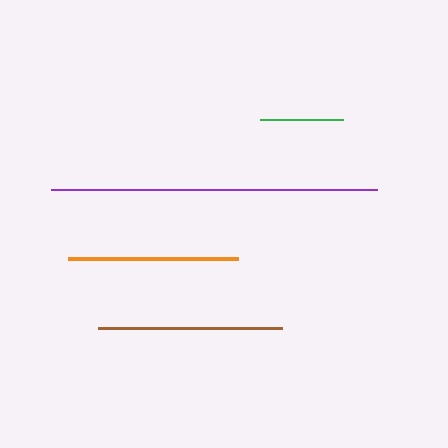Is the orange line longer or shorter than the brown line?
The brown line is longer than the orange line.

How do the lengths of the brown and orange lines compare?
The brown and orange lines are approximately the same length.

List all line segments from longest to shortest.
From longest to shortest: purple, brown, orange, green.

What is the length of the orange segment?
The orange segment is approximately 170 pixels long.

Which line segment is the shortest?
The green line is the shortest at approximately 83 pixels.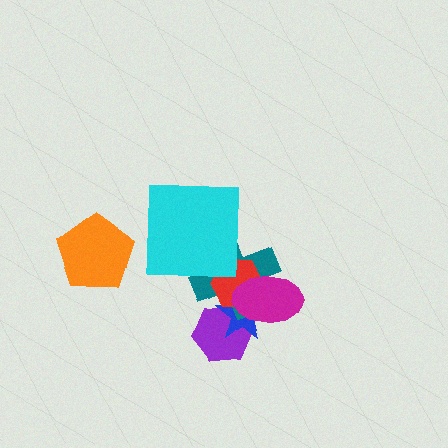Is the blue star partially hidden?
Yes, it is partially covered by another shape.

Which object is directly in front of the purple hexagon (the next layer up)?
The blue star is directly in front of the purple hexagon.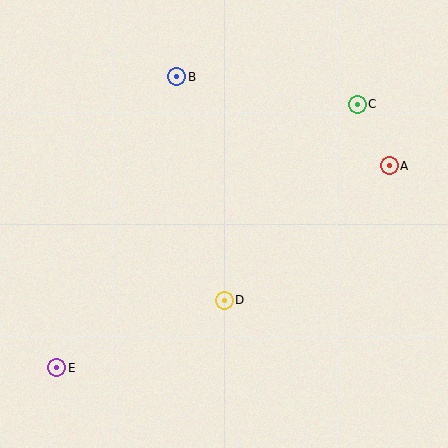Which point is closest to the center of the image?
Point D at (224, 300) is closest to the center.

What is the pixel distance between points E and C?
The distance between E and C is 400 pixels.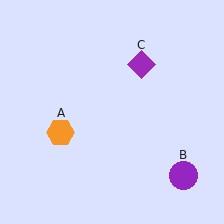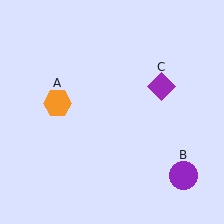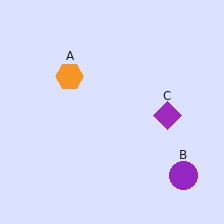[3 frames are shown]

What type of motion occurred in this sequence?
The orange hexagon (object A), purple diamond (object C) rotated clockwise around the center of the scene.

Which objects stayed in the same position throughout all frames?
Purple circle (object B) remained stationary.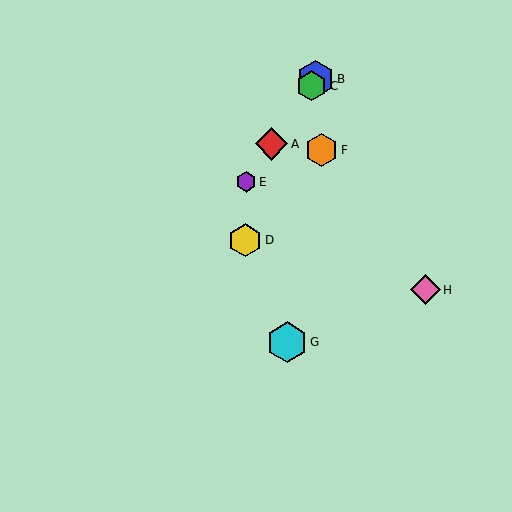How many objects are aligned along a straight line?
4 objects (A, B, C, E) are aligned along a straight line.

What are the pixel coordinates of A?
Object A is at (272, 144).